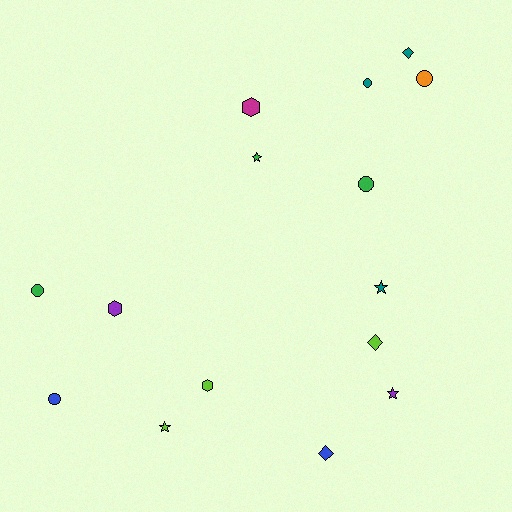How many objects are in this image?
There are 15 objects.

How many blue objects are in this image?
There are 2 blue objects.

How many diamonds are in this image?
There are 3 diamonds.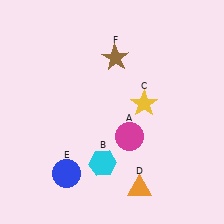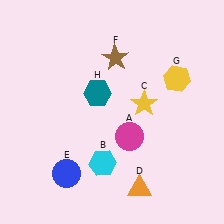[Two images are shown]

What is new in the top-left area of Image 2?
A teal hexagon (H) was added in the top-left area of Image 2.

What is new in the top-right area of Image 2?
A yellow hexagon (G) was added in the top-right area of Image 2.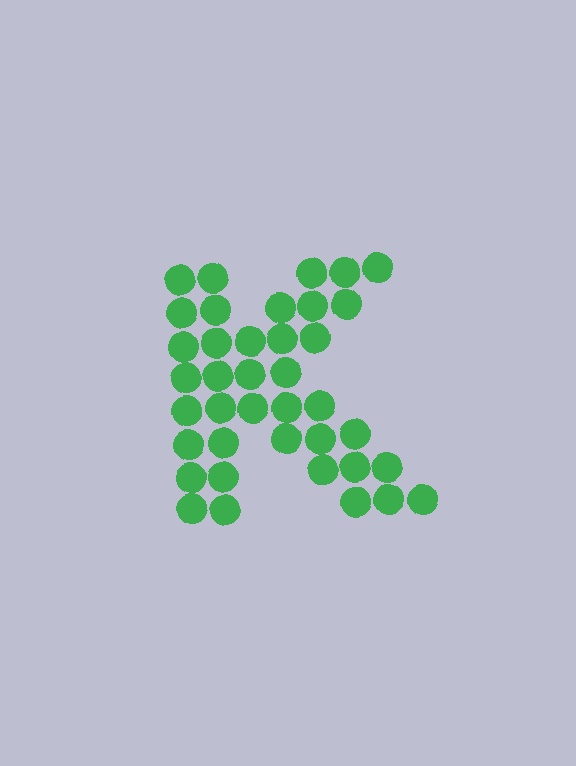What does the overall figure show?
The overall figure shows the letter K.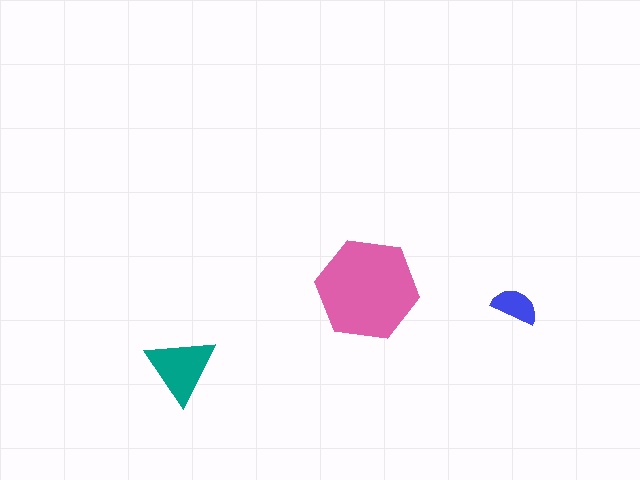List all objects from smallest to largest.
The blue semicircle, the teal triangle, the pink hexagon.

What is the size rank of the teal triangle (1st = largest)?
2nd.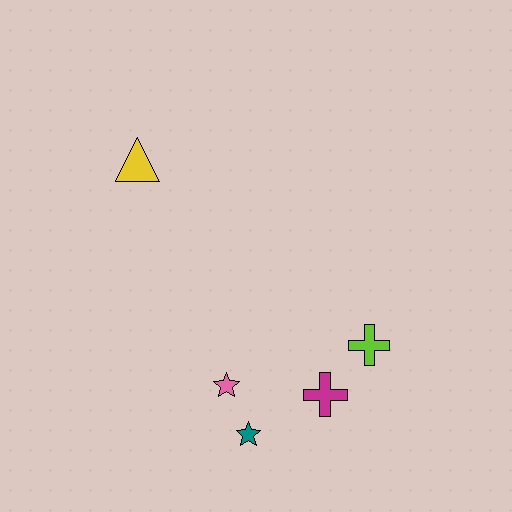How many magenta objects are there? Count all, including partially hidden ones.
There is 1 magenta object.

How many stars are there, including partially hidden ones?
There are 2 stars.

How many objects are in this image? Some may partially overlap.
There are 5 objects.